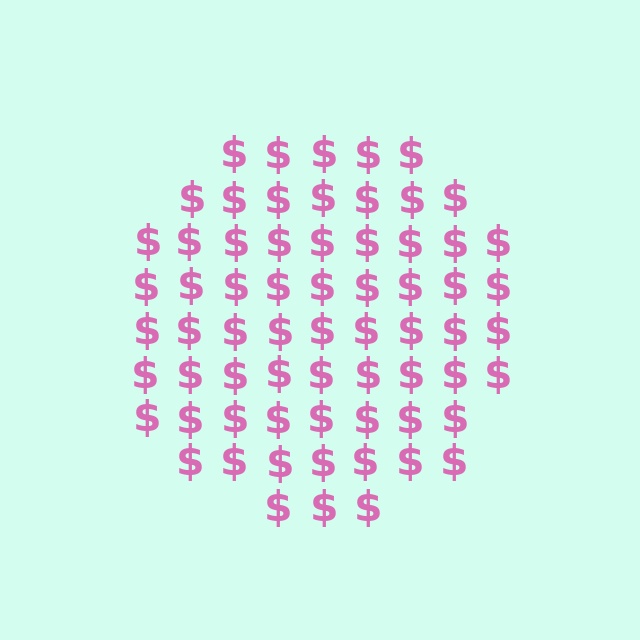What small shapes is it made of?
It is made of small dollar signs.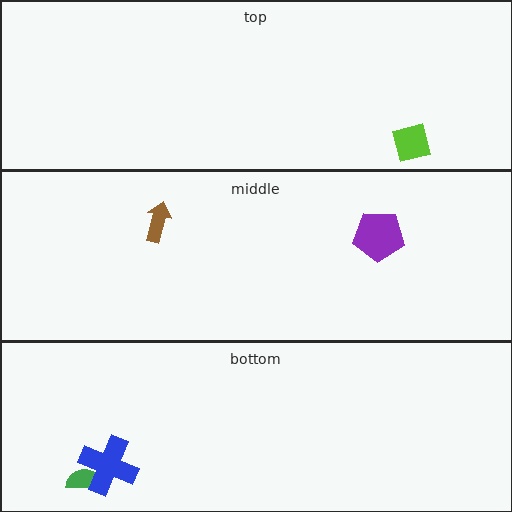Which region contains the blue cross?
The bottom region.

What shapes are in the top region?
The lime square.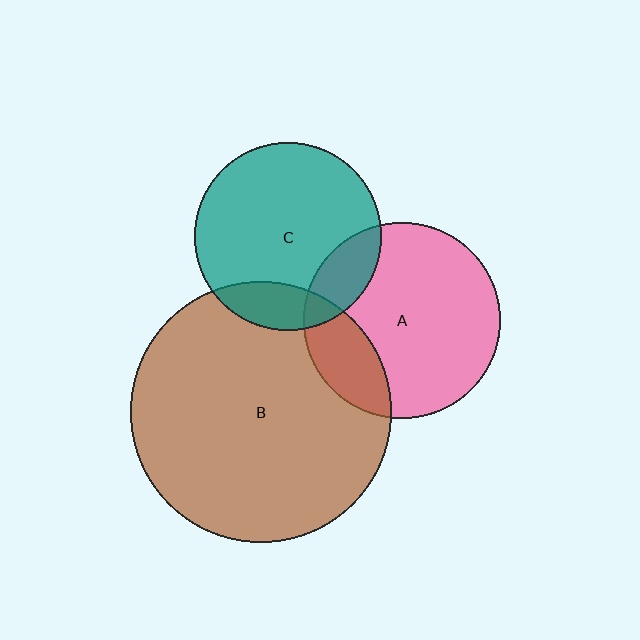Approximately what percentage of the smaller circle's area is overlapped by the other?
Approximately 20%.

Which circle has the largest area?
Circle B (brown).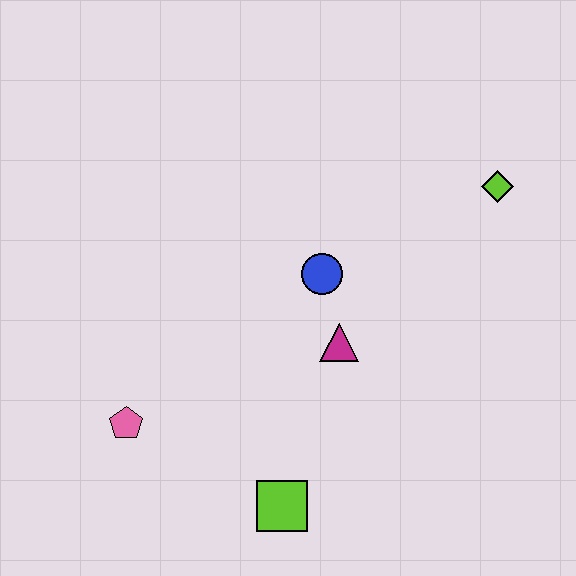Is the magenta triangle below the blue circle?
Yes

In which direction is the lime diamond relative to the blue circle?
The lime diamond is to the right of the blue circle.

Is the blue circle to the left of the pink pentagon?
No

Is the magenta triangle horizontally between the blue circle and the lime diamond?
Yes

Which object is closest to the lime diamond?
The blue circle is closest to the lime diamond.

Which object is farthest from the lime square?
The lime diamond is farthest from the lime square.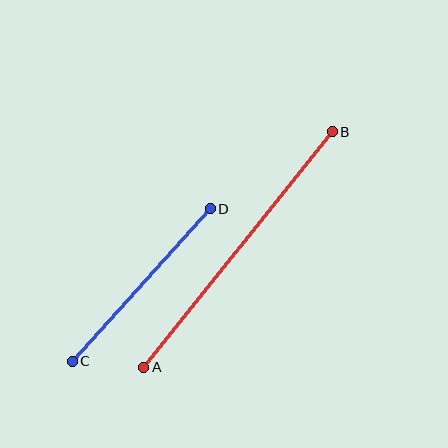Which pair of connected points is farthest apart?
Points A and B are farthest apart.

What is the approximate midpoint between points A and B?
The midpoint is at approximately (238, 250) pixels.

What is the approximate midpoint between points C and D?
The midpoint is at approximately (141, 285) pixels.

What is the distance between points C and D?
The distance is approximately 205 pixels.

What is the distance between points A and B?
The distance is approximately 302 pixels.